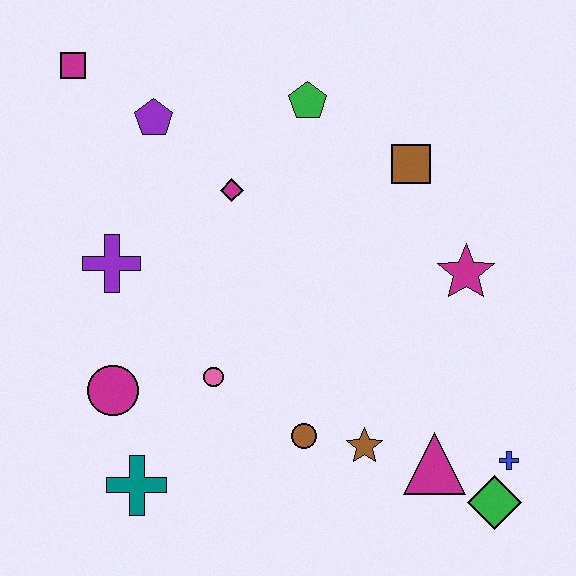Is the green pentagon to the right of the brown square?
No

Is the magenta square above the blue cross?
Yes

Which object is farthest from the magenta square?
The green diamond is farthest from the magenta square.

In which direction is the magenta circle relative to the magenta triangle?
The magenta circle is to the left of the magenta triangle.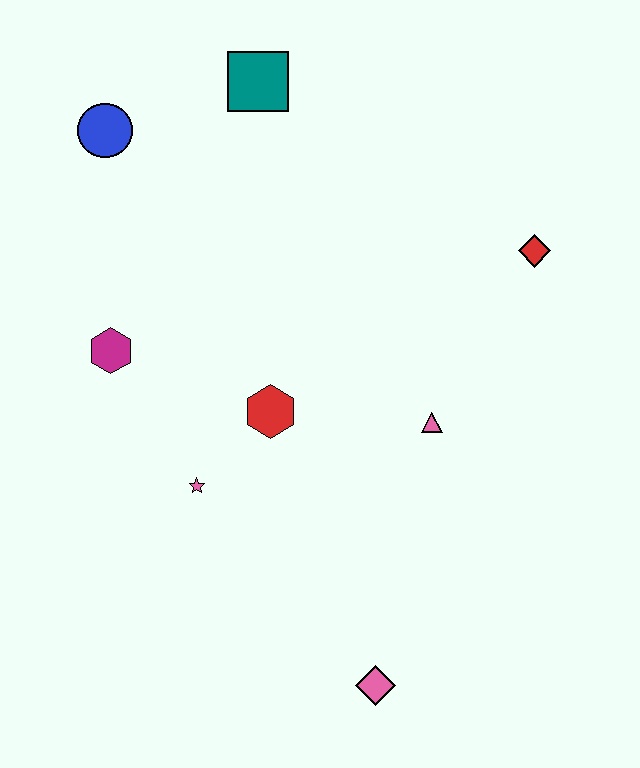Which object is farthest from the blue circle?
The pink diamond is farthest from the blue circle.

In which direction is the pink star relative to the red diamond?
The pink star is to the left of the red diamond.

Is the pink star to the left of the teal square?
Yes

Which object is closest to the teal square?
The blue circle is closest to the teal square.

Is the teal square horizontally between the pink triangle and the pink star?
Yes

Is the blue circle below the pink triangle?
No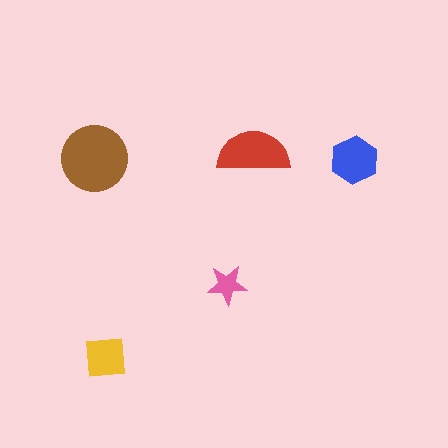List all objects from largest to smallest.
The brown circle, the red semicircle, the blue hexagon, the yellow square, the pink star.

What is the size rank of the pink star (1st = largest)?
5th.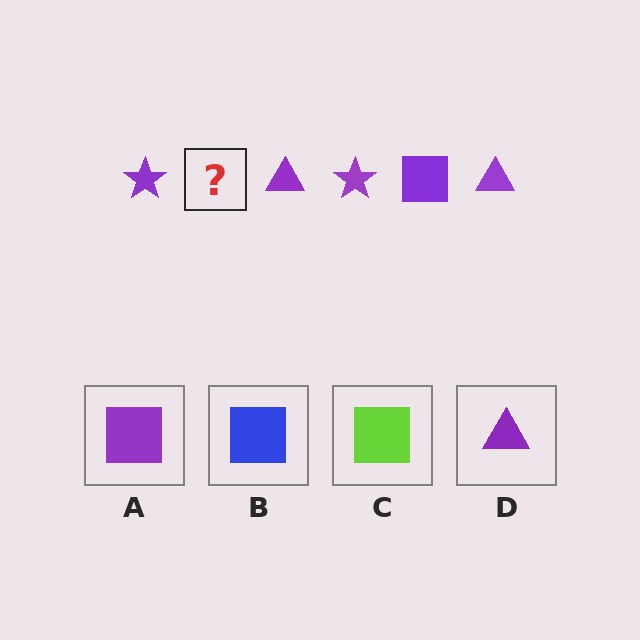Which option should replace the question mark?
Option A.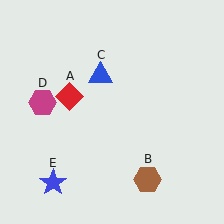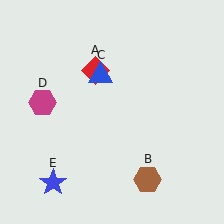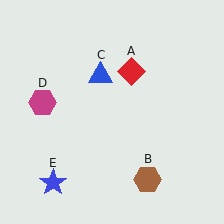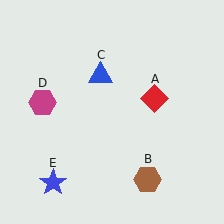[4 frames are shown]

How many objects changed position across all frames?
1 object changed position: red diamond (object A).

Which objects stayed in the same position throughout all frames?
Brown hexagon (object B) and blue triangle (object C) and magenta hexagon (object D) and blue star (object E) remained stationary.